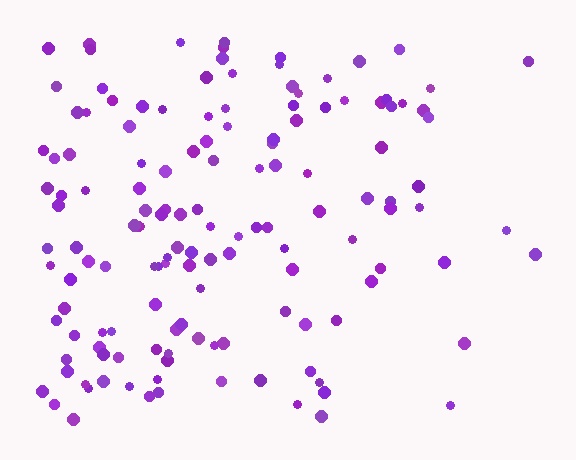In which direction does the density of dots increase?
From right to left, with the left side densest.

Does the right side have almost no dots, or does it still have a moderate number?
Still a moderate number, just noticeably fewer than the left.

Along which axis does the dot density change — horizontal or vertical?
Horizontal.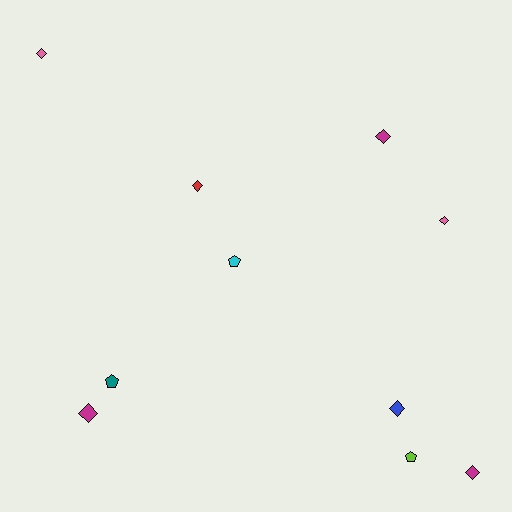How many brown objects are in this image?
There are no brown objects.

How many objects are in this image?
There are 10 objects.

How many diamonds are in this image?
There are 7 diamonds.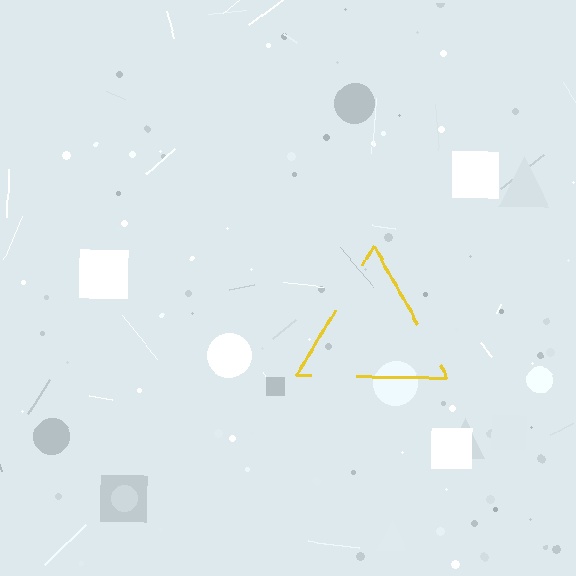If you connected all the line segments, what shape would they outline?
They would outline a triangle.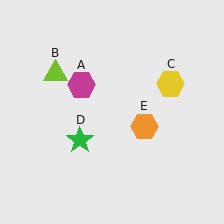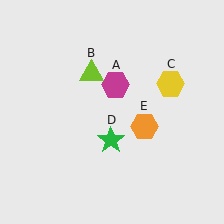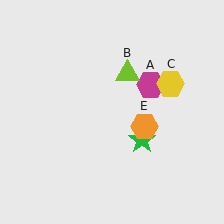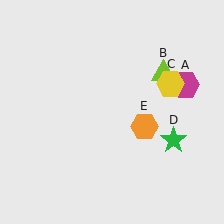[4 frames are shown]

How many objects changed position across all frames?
3 objects changed position: magenta hexagon (object A), lime triangle (object B), green star (object D).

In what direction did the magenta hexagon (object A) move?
The magenta hexagon (object A) moved right.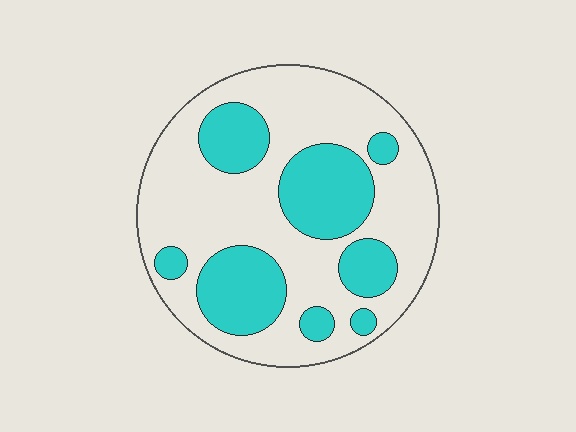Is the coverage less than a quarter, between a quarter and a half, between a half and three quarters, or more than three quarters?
Between a quarter and a half.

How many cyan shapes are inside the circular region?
8.